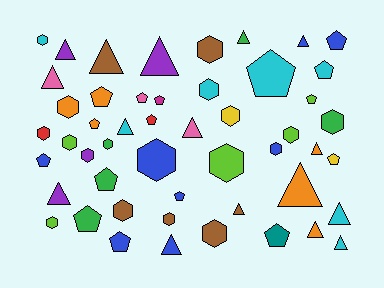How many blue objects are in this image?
There are 8 blue objects.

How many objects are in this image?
There are 50 objects.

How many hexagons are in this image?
There are 18 hexagons.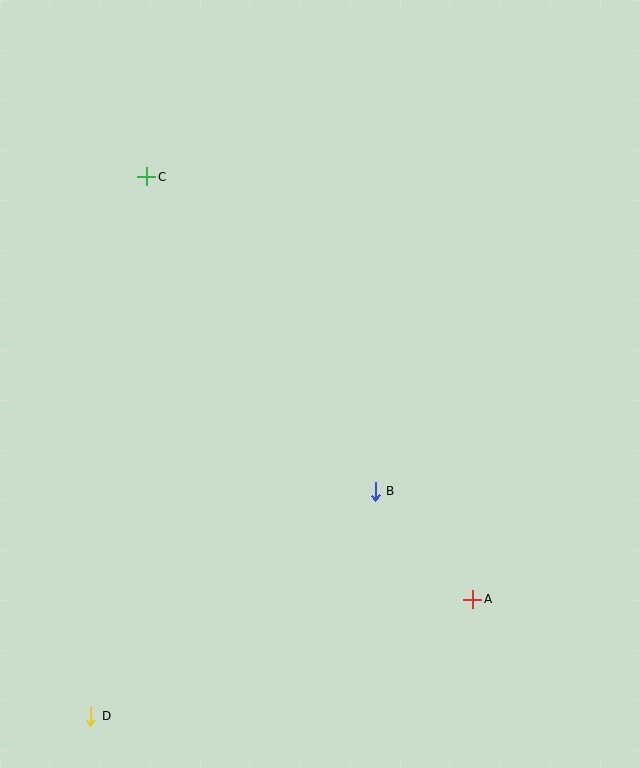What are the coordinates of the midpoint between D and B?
The midpoint between D and B is at (233, 604).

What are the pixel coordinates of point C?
Point C is at (147, 177).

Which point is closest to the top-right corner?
Point C is closest to the top-right corner.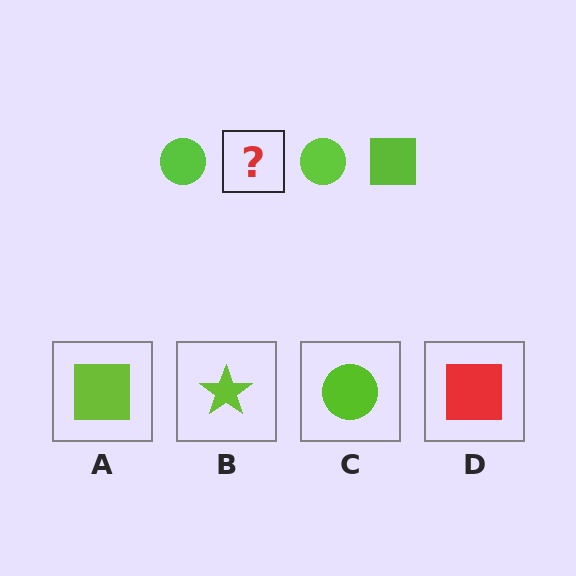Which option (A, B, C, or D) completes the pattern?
A.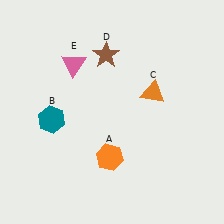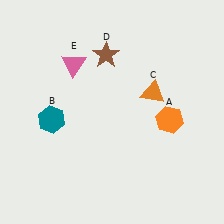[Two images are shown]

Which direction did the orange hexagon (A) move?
The orange hexagon (A) moved right.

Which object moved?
The orange hexagon (A) moved right.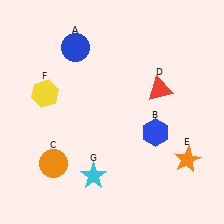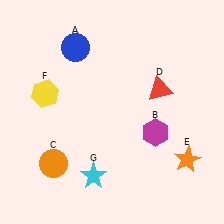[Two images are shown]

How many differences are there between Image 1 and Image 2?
There is 1 difference between the two images.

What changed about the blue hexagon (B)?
In Image 1, B is blue. In Image 2, it changed to magenta.